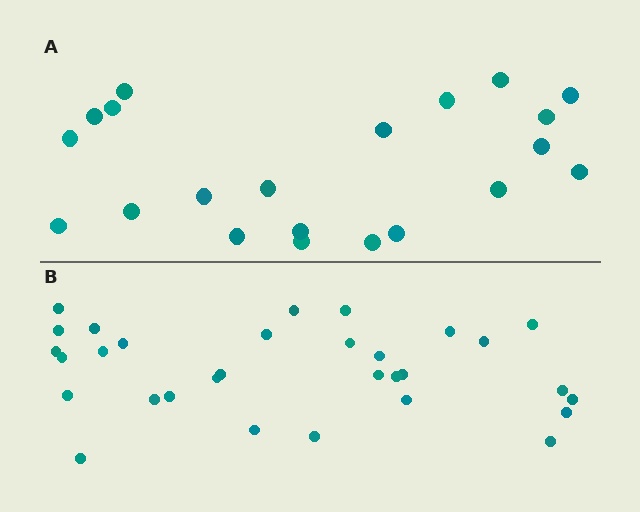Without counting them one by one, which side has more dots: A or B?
Region B (the bottom region) has more dots.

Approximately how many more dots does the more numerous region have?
Region B has roughly 10 or so more dots than region A.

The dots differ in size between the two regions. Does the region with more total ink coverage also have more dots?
No. Region A has more total ink coverage because its dots are larger, but region B actually contains more individual dots. Total area can be misleading — the number of items is what matters here.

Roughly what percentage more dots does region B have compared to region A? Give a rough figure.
About 50% more.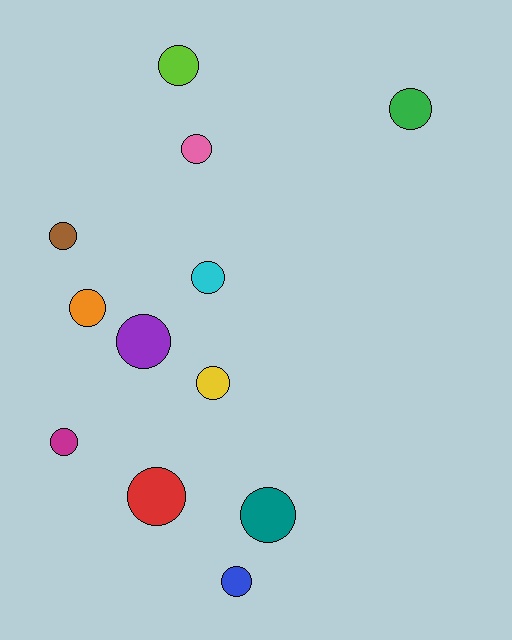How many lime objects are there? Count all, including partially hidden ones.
There is 1 lime object.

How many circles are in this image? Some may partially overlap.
There are 12 circles.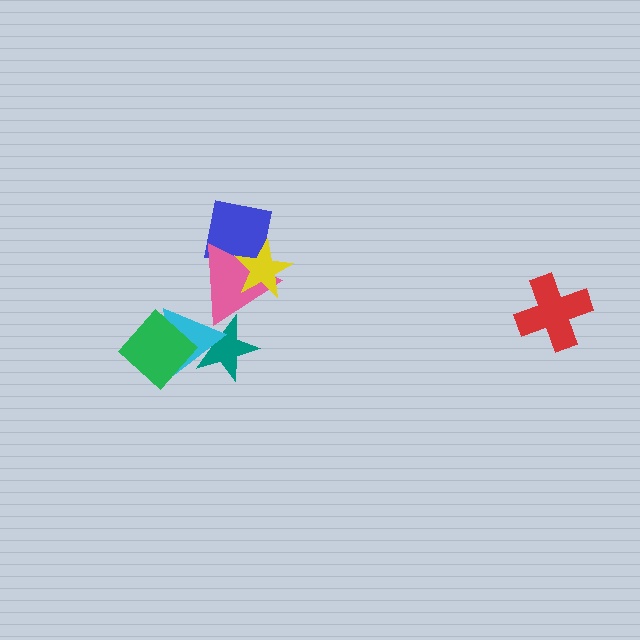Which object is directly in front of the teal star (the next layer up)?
The cyan triangle is directly in front of the teal star.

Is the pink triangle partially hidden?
Yes, it is partially covered by another shape.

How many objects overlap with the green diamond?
2 objects overlap with the green diamond.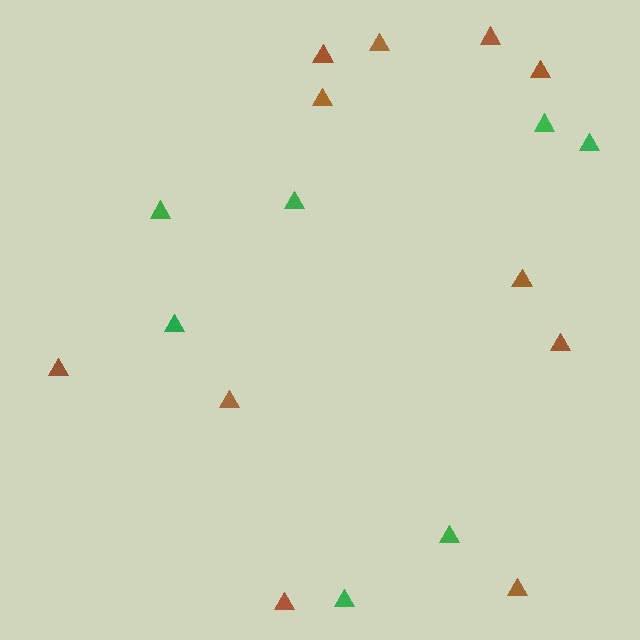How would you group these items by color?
There are 2 groups: one group of brown triangles (11) and one group of green triangles (7).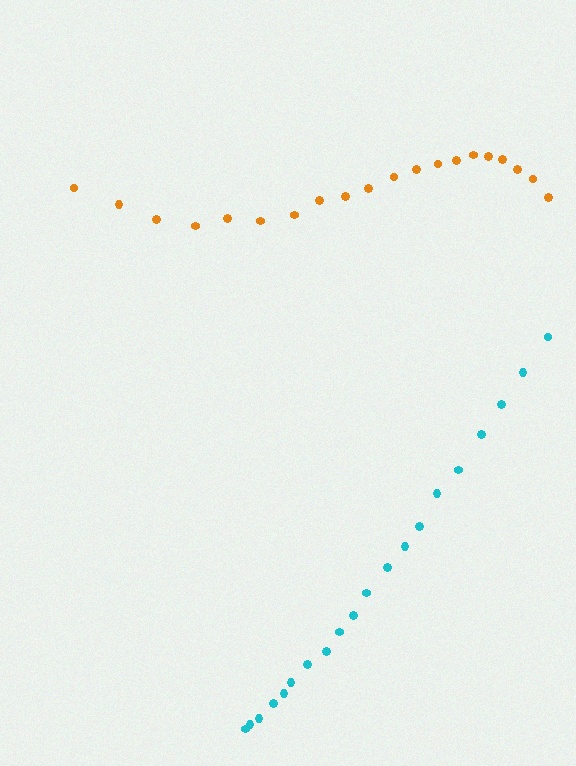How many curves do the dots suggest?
There are 2 distinct paths.